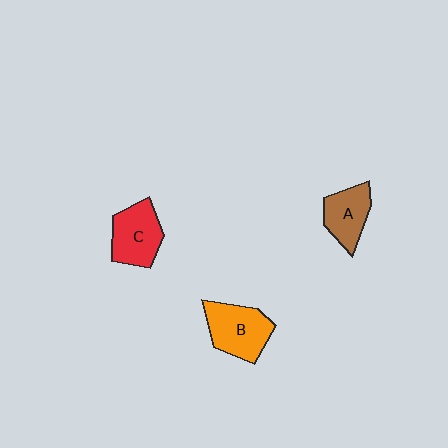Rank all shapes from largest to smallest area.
From largest to smallest: B (orange), C (red), A (brown).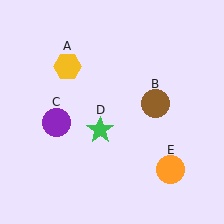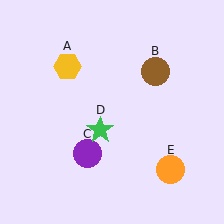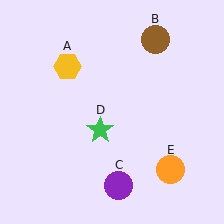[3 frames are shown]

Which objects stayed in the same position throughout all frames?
Yellow hexagon (object A) and green star (object D) and orange circle (object E) remained stationary.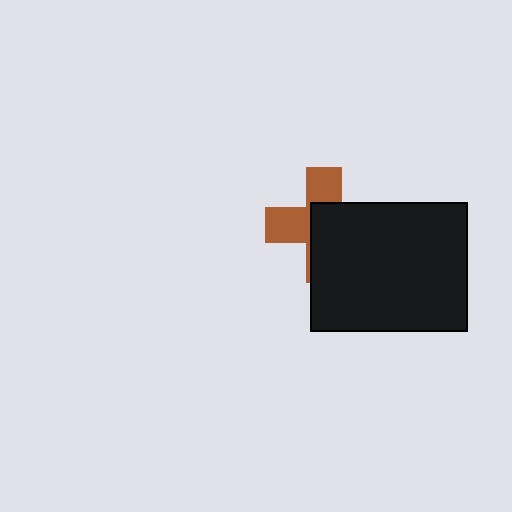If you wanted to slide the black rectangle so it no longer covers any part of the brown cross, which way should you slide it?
Slide it toward the lower-right — that is the most direct way to separate the two shapes.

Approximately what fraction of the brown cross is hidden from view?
Roughly 58% of the brown cross is hidden behind the black rectangle.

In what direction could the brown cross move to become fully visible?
The brown cross could move toward the upper-left. That would shift it out from behind the black rectangle entirely.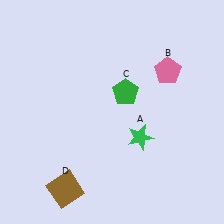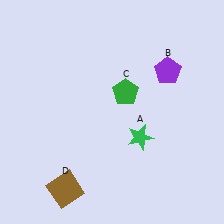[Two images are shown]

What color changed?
The pentagon (B) changed from pink in Image 1 to purple in Image 2.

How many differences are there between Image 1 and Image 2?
There is 1 difference between the two images.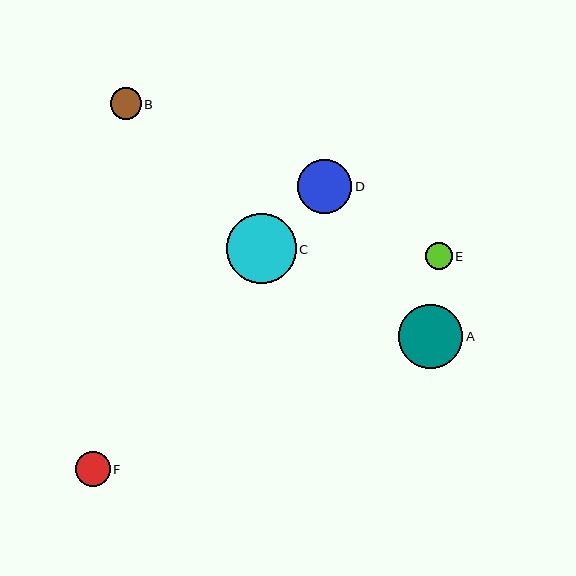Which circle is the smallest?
Circle E is the smallest with a size of approximately 27 pixels.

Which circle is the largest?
Circle C is the largest with a size of approximately 70 pixels.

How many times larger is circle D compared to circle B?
Circle D is approximately 1.7 times the size of circle B.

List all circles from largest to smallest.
From largest to smallest: C, A, D, F, B, E.